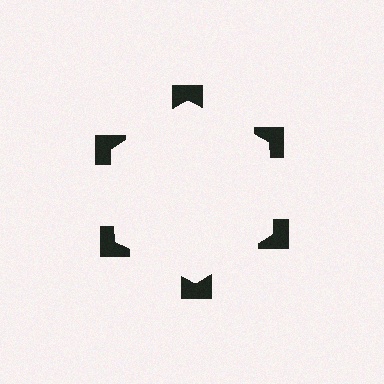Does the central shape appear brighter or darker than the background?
It typically appears slightly brighter than the background, even though no actual brightness change is drawn.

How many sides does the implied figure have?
6 sides.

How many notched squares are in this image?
There are 6 — one at each vertex of the illusory hexagon.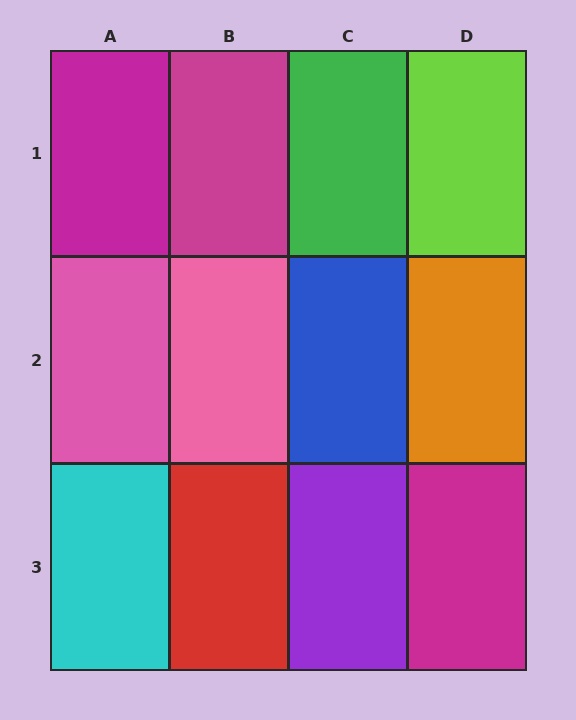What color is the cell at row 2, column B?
Pink.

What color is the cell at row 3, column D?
Magenta.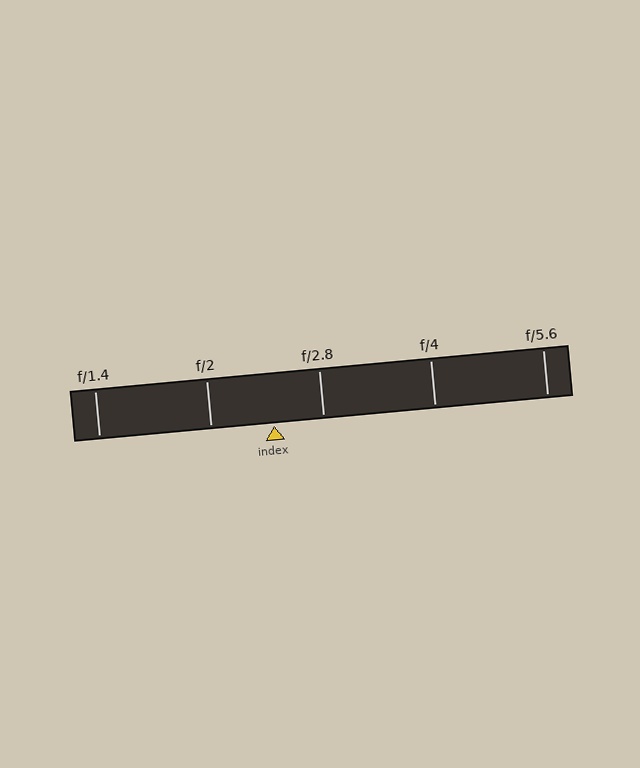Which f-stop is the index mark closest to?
The index mark is closest to f/2.8.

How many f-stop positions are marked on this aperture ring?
There are 5 f-stop positions marked.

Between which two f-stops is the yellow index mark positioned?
The index mark is between f/2 and f/2.8.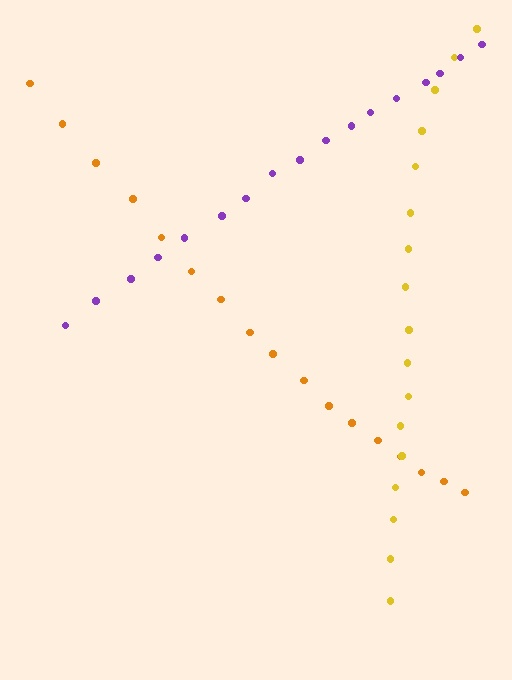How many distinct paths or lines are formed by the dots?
There are 3 distinct paths.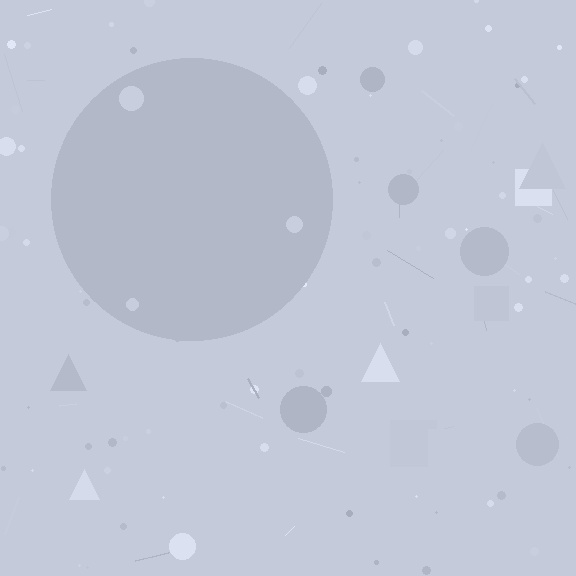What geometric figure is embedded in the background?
A circle is embedded in the background.